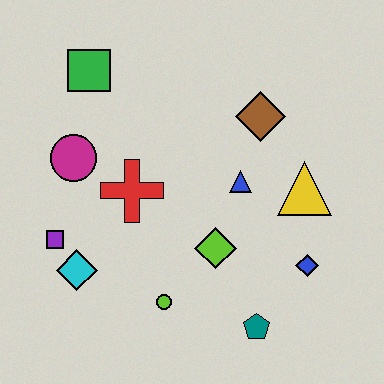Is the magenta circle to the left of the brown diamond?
Yes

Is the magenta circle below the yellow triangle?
No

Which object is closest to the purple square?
The cyan diamond is closest to the purple square.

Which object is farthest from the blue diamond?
The green square is farthest from the blue diamond.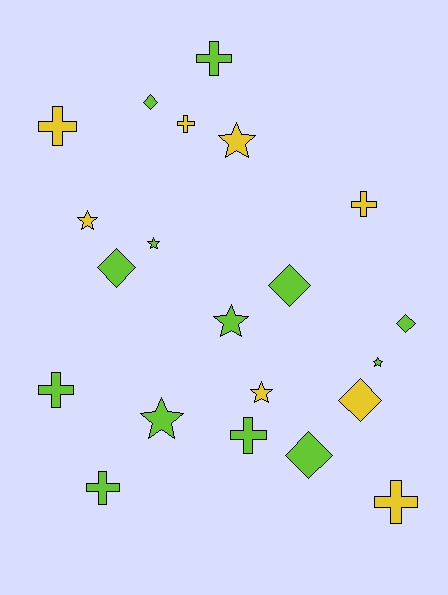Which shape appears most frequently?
Cross, with 8 objects.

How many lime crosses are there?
There are 4 lime crosses.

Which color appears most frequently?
Lime, with 13 objects.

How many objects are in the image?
There are 21 objects.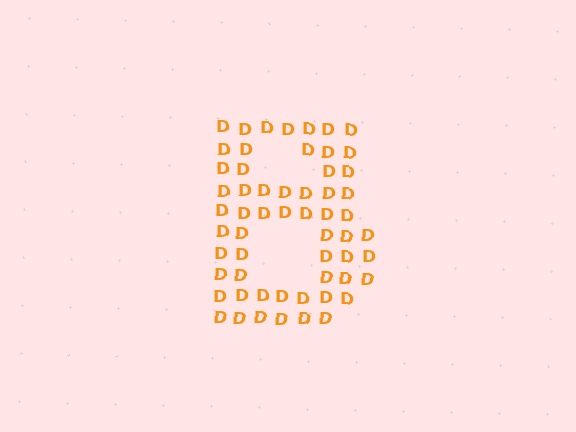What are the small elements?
The small elements are letter D's.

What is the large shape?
The large shape is the letter B.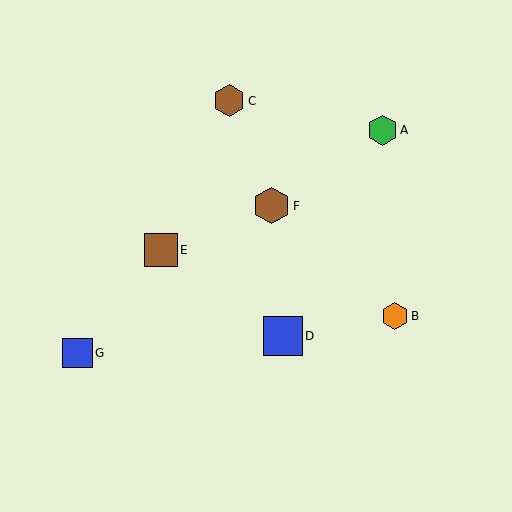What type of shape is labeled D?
Shape D is a blue square.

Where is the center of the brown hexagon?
The center of the brown hexagon is at (272, 206).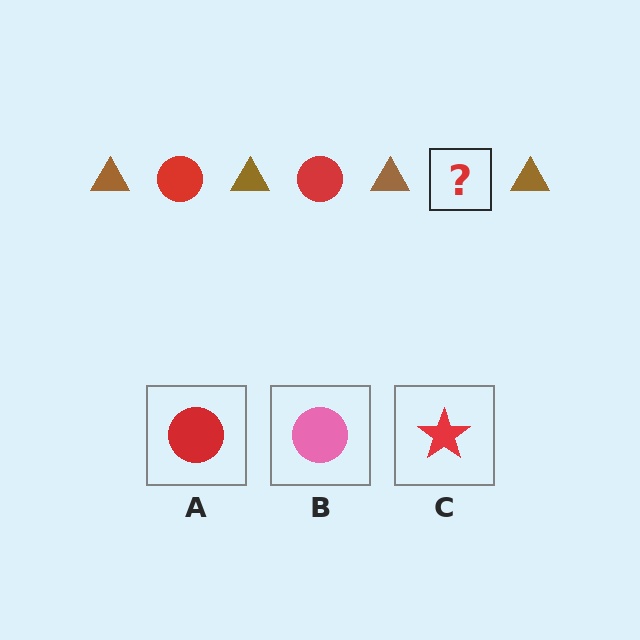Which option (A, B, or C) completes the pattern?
A.